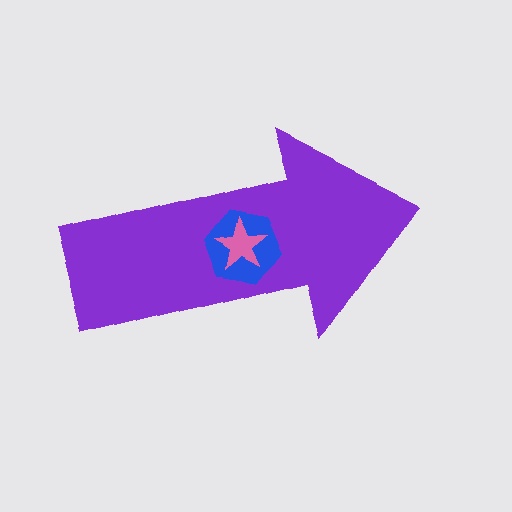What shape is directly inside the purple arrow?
The blue hexagon.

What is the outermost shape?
The purple arrow.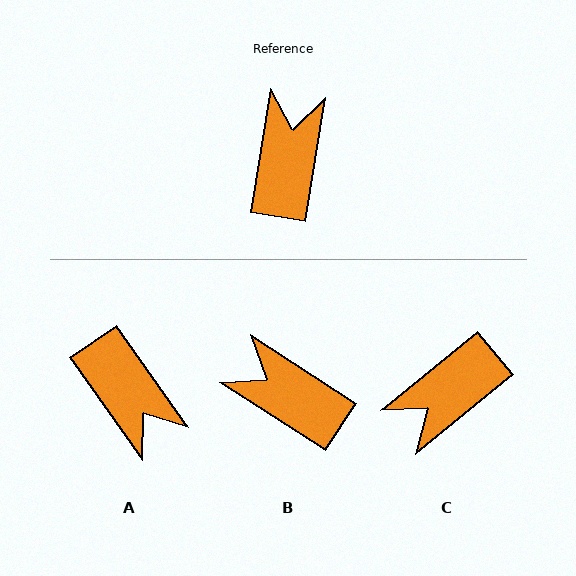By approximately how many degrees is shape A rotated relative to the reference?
Approximately 135 degrees clockwise.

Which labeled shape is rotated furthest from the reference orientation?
C, about 138 degrees away.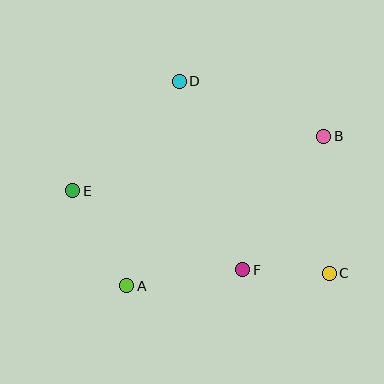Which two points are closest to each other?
Points C and F are closest to each other.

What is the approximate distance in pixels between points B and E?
The distance between B and E is approximately 257 pixels.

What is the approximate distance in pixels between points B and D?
The distance between B and D is approximately 155 pixels.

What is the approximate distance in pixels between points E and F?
The distance between E and F is approximately 187 pixels.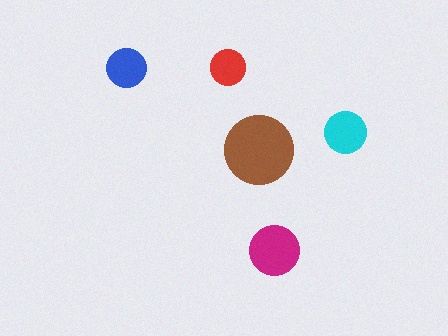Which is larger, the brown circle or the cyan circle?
The brown one.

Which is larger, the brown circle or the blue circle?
The brown one.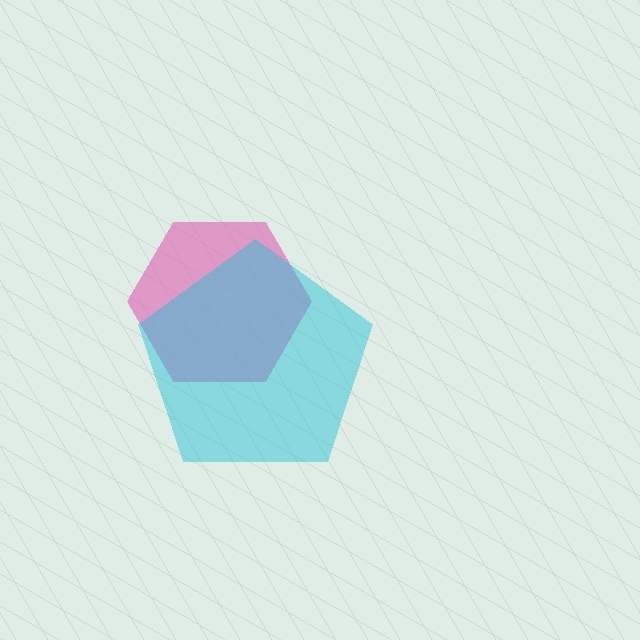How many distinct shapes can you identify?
There are 2 distinct shapes: a pink hexagon, a cyan pentagon.